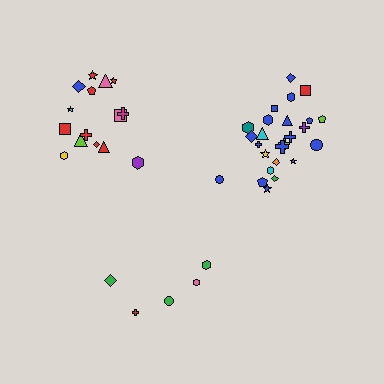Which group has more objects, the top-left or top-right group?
The top-right group.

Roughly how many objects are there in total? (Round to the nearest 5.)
Roughly 45 objects in total.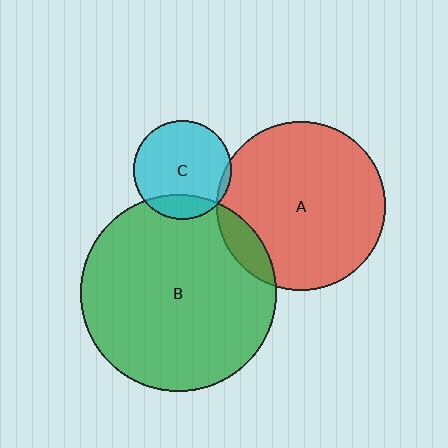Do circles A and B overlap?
Yes.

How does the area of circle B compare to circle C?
Approximately 4.0 times.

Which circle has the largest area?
Circle B (green).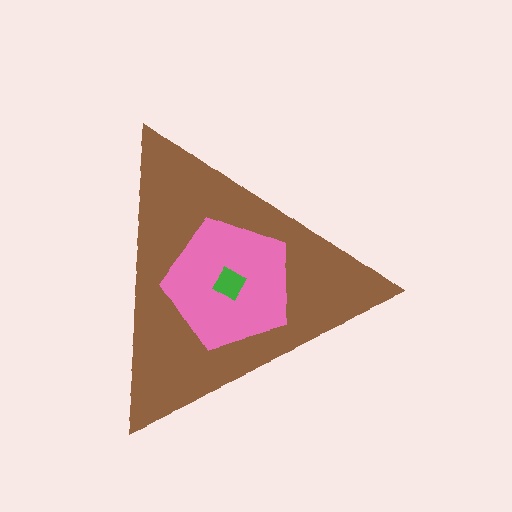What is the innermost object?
The green diamond.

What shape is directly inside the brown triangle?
The pink pentagon.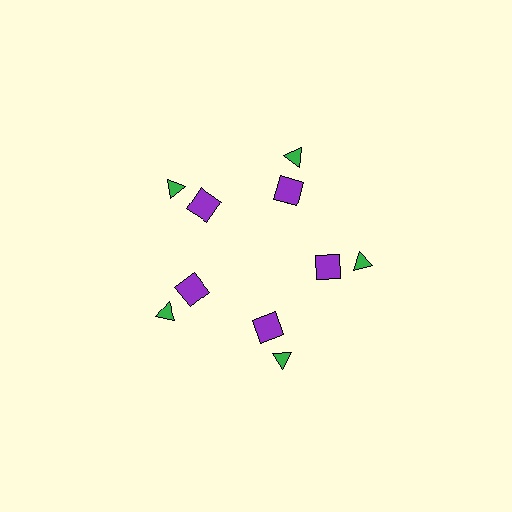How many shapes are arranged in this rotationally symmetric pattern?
There are 10 shapes, arranged in 5 groups of 2.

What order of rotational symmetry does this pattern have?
This pattern has 5-fold rotational symmetry.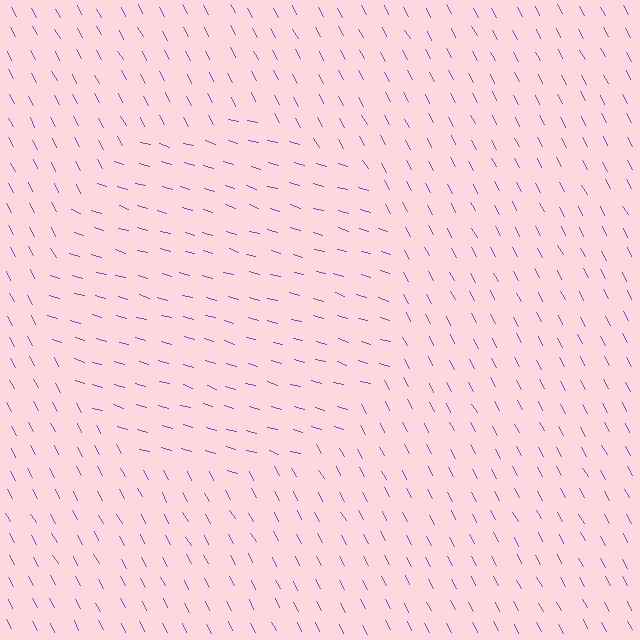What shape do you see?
I see a circle.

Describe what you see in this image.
The image is filled with small purple line segments. A circle region in the image has lines oriented differently from the surrounding lines, creating a visible texture boundary.